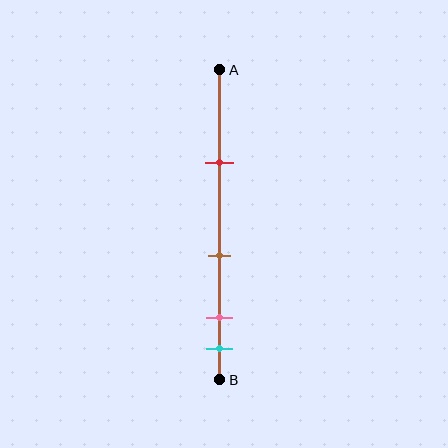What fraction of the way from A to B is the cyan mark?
The cyan mark is approximately 90% (0.9) of the way from A to B.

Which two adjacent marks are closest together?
The pink and cyan marks are the closest adjacent pair.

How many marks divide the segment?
There are 4 marks dividing the segment.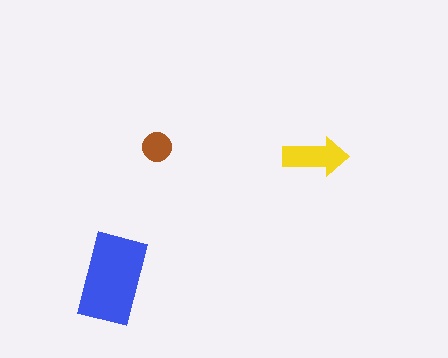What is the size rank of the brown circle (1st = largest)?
3rd.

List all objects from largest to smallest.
The blue rectangle, the yellow arrow, the brown circle.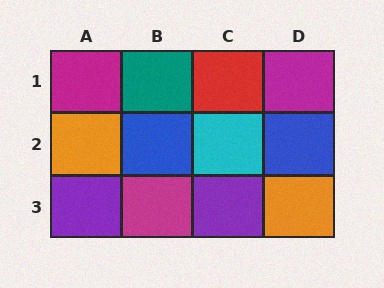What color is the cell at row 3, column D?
Orange.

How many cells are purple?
2 cells are purple.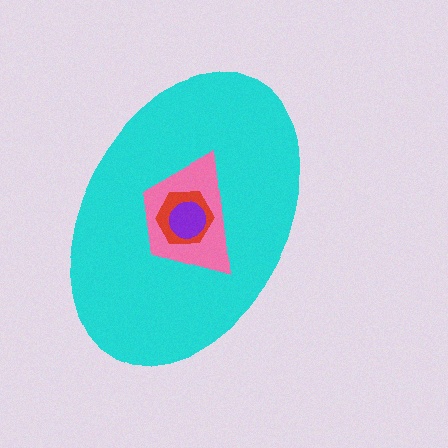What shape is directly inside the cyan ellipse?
The pink trapezoid.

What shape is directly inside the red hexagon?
The purple circle.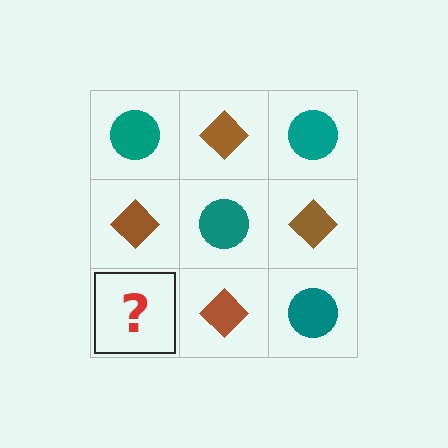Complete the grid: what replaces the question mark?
The question mark should be replaced with a teal circle.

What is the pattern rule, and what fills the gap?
The rule is that it alternates teal circle and brown diamond in a checkerboard pattern. The gap should be filled with a teal circle.